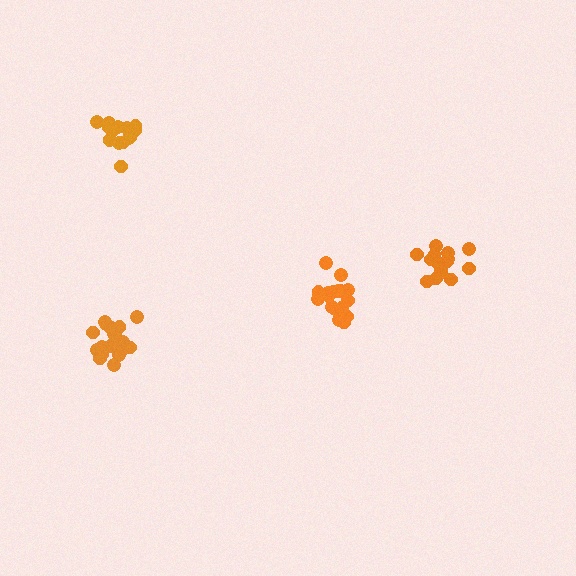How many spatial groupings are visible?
There are 4 spatial groupings.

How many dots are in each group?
Group 1: 18 dots, Group 2: 15 dots, Group 3: 18 dots, Group 4: 15 dots (66 total).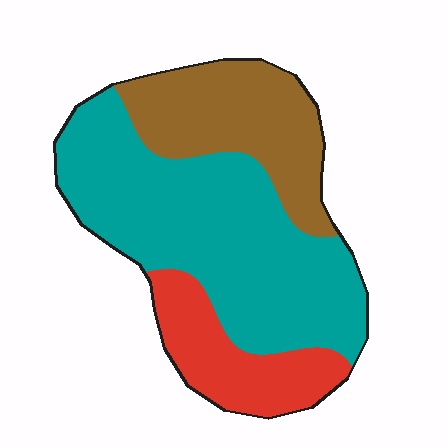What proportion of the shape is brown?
Brown takes up about one quarter (1/4) of the shape.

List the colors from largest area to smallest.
From largest to smallest: teal, brown, red.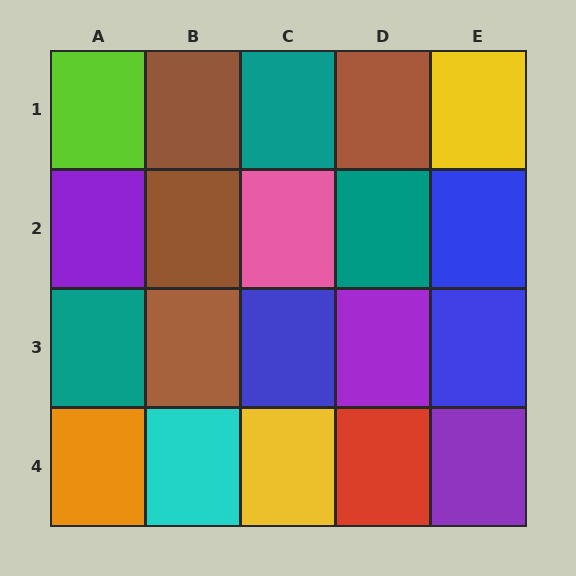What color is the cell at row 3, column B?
Brown.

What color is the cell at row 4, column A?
Orange.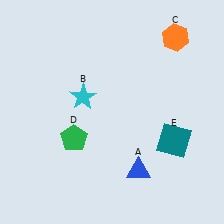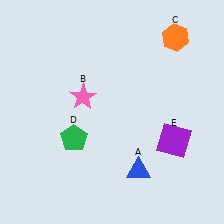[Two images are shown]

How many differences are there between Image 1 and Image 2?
There are 2 differences between the two images.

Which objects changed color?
B changed from cyan to pink. E changed from teal to purple.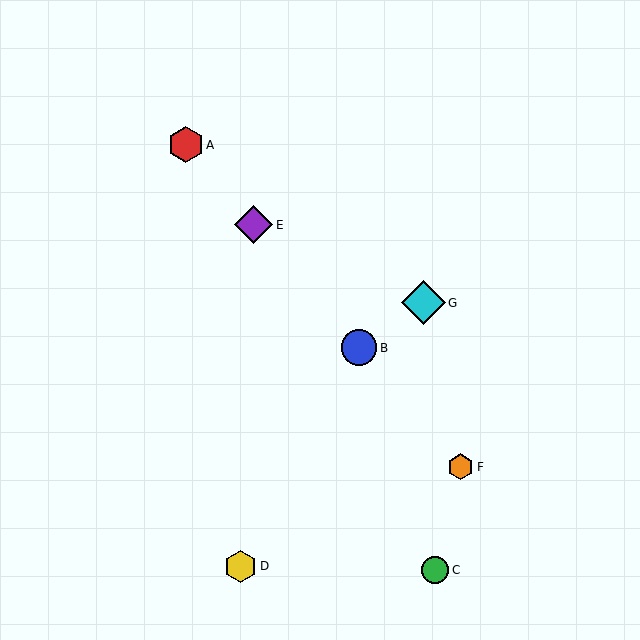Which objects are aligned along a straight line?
Objects A, B, E, F are aligned along a straight line.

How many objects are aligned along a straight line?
4 objects (A, B, E, F) are aligned along a straight line.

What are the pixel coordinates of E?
Object E is at (254, 225).